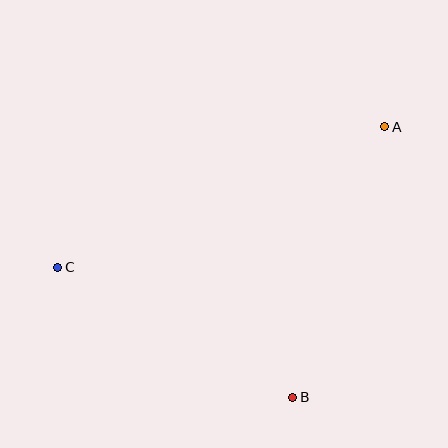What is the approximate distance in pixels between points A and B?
The distance between A and B is approximately 286 pixels.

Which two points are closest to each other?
Points B and C are closest to each other.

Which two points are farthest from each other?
Points A and C are farthest from each other.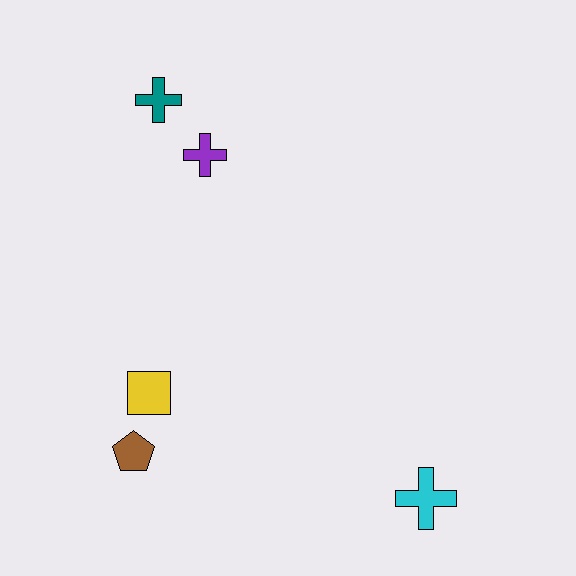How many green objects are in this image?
There are no green objects.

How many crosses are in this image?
There are 3 crosses.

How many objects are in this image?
There are 5 objects.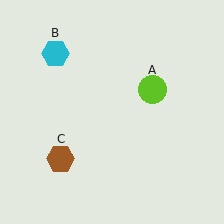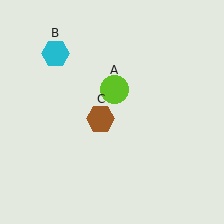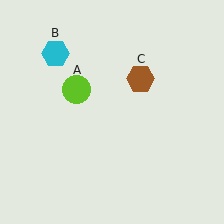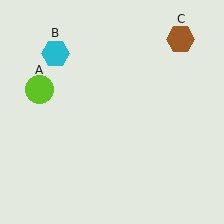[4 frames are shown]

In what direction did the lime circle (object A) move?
The lime circle (object A) moved left.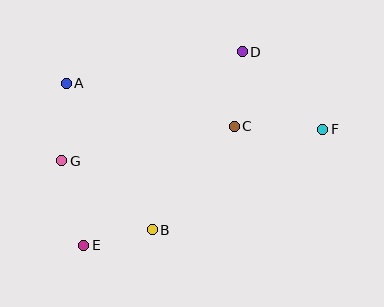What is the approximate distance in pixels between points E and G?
The distance between E and G is approximately 87 pixels.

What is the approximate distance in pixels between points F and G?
The distance between F and G is approximately 263 pixels.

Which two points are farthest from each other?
Points E and F are farthest from each other.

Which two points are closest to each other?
Points B and E are closest to each other.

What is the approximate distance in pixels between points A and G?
The distance between A and G is approximately 78 pixels.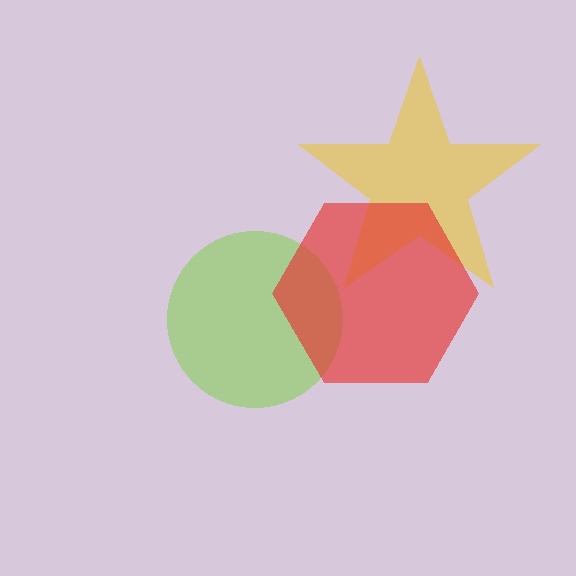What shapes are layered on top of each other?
The layered shapes are: a yellow star, a lime circle, a red hexagon.